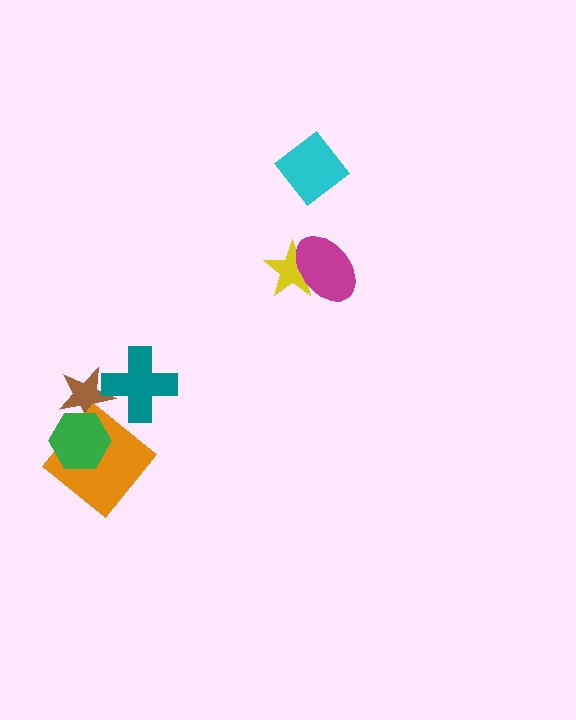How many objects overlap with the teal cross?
1 object overlaps with the teal cross.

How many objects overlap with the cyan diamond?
0 objects overlap with the cyan diamond.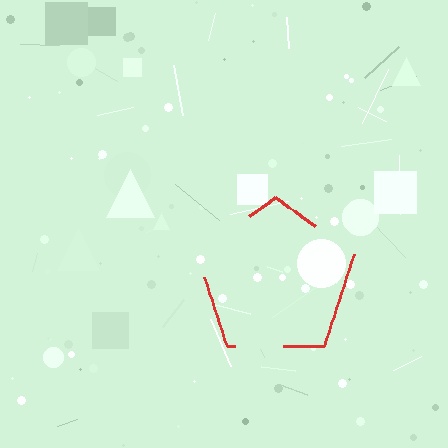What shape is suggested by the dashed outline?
The dashed outline suggests a pentagon.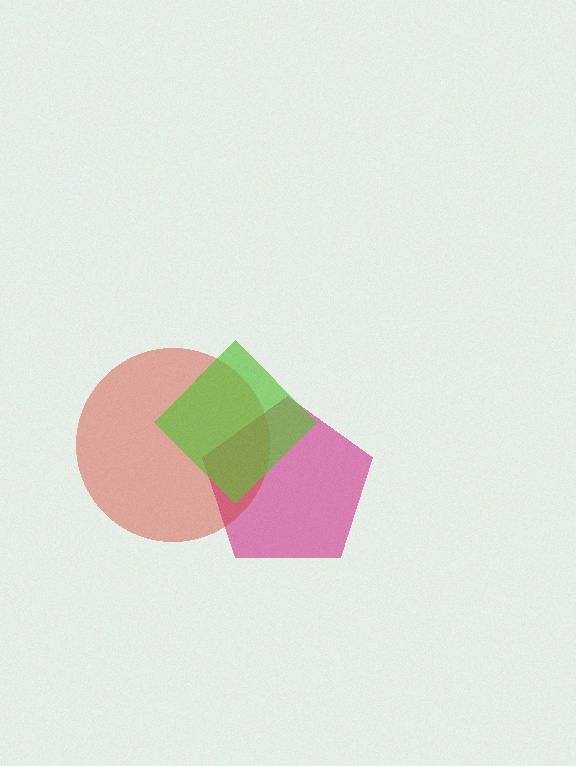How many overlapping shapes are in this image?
There are 3 overlapping shapes in the image.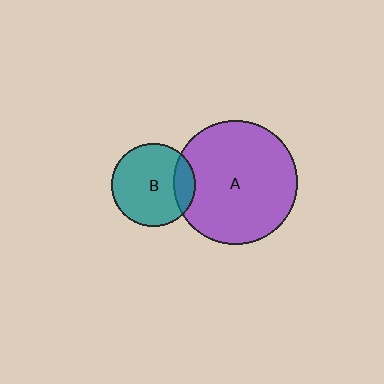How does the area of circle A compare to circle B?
Approximately 2.2 times.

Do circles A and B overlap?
Yes.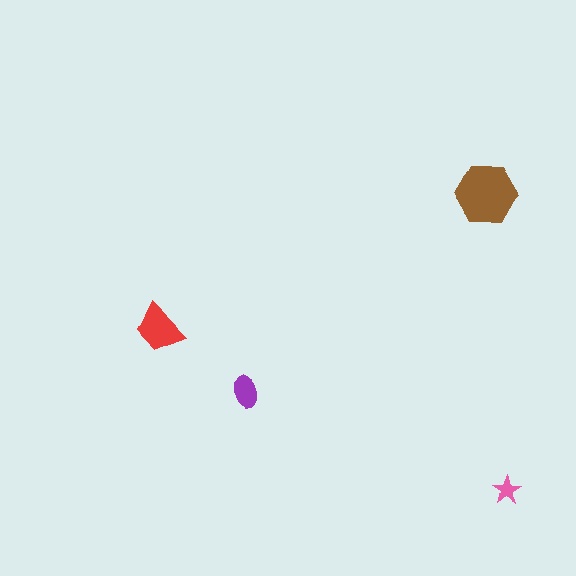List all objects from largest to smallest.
The brown hexagon, the red trapezoid, the purple ellipse, the pink star.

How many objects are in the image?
There are 4 objects in the image.